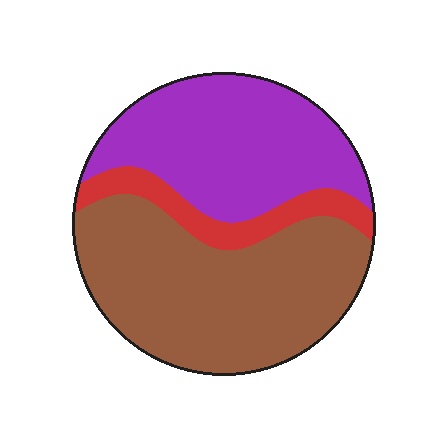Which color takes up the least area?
Red, at roughly 10%.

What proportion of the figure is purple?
Purple takes up about three eighths (3/8) of the figure.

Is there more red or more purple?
Purple.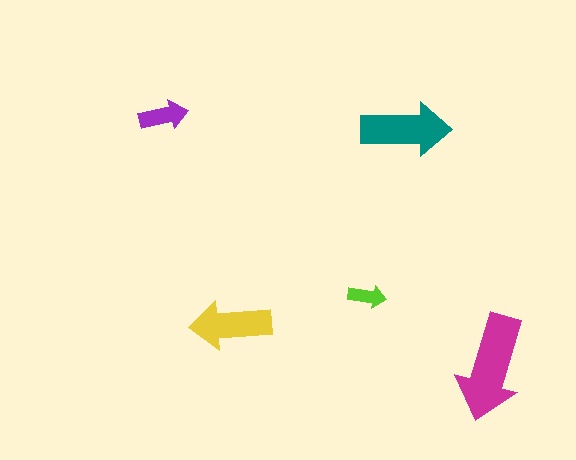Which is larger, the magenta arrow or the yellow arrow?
The magenta one.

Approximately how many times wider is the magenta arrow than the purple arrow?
About 2 times wider.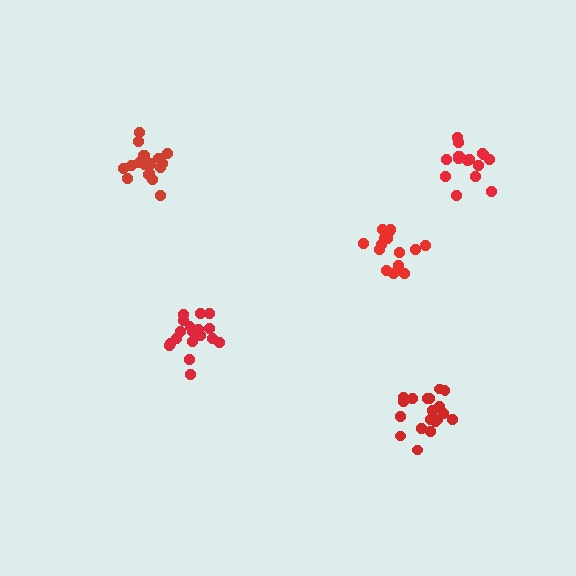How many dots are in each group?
Group 1: 21 dots, Group 2: 16 dots, Group 3: 19 dots, Group 4: 18 dots, Group 5: 15 dots (89 total).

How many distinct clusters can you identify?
There are 5 distinct clusters.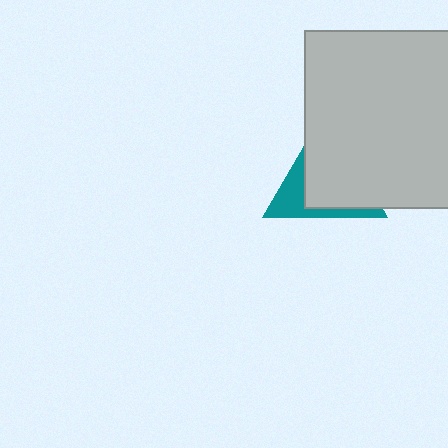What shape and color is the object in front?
The object in front is a light gray square.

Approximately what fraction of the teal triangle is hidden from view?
Roughly 69% of the teal triangle is hidden behind the light gray square.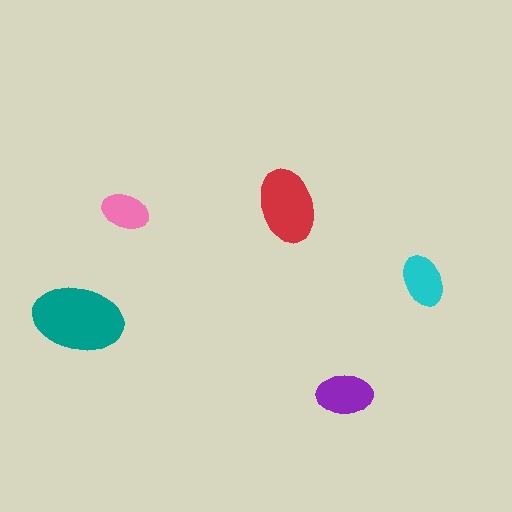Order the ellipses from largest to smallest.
the teal one, the red one, the purple one, the cyan one, the pink one.